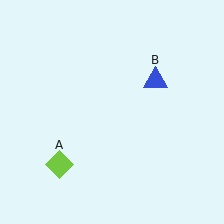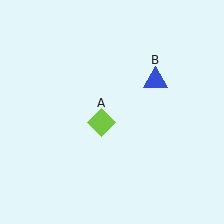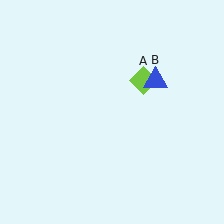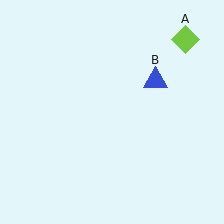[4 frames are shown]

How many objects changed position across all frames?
1 object changed position: lime diamond (object A).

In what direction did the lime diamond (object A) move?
The lime diamond (object A) moved up and to the right.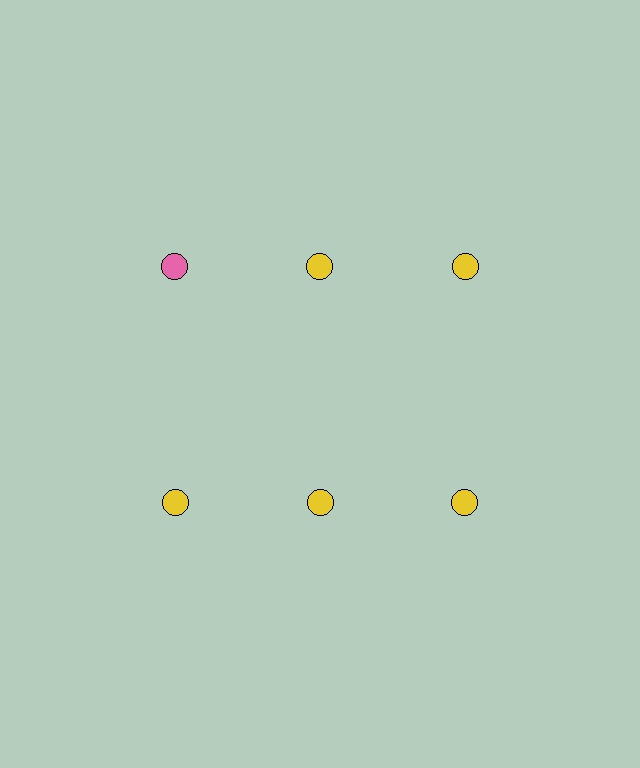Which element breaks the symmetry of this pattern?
The pink circle in the top row, leftmost column breaks the symmetry. All other shapes are yellow circles.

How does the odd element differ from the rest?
It has a different color: pink instead of yellow.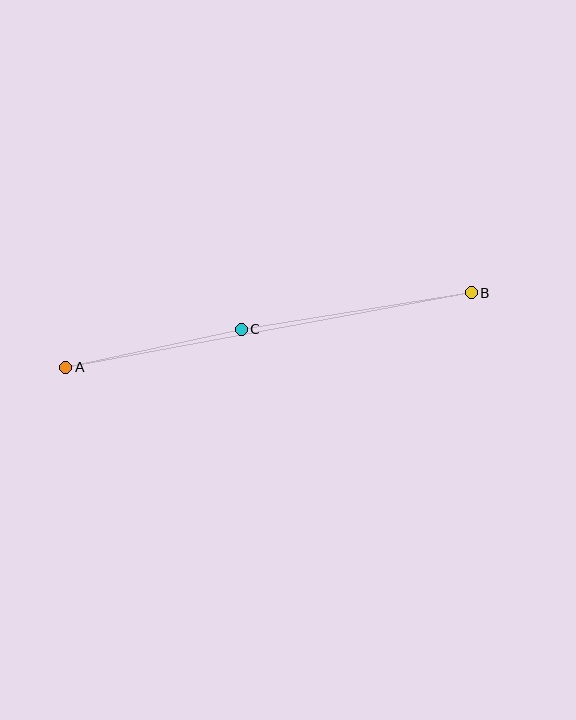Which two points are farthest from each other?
Points A and B are farthest from each other.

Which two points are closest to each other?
Points A and C are closest to each other.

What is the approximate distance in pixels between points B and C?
The distance between B and C is approximately 233 pixels.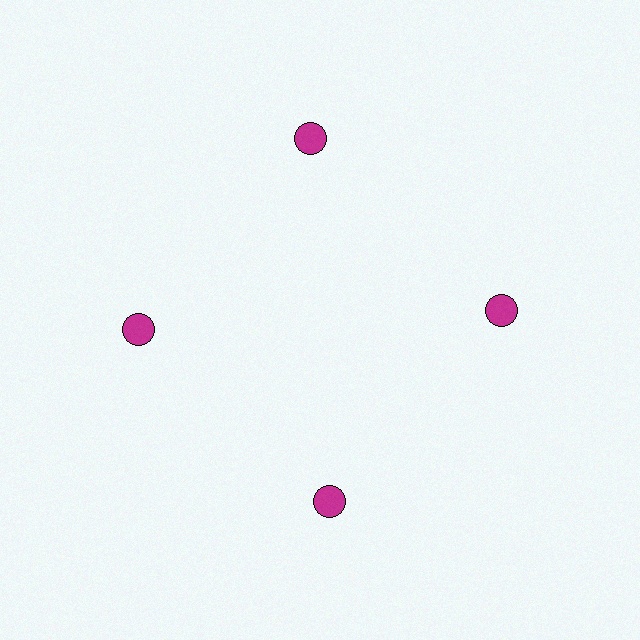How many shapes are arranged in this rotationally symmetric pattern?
There are 4 shapes, arranged in 4 groups of 1.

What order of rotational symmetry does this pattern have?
This pattern has 4-fold rotational symmetry.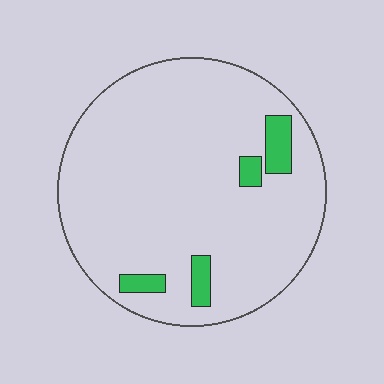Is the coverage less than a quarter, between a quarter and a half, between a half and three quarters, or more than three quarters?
Less than a quarter.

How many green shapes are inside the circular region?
4.